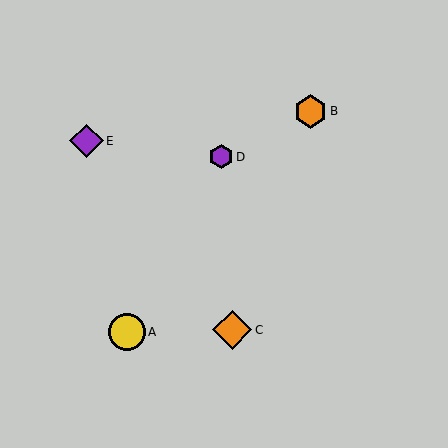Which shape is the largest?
The orange diamond (labeled C) is the largest.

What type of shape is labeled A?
Shape A is a yellow circle.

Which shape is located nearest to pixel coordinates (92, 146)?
The purple diamond (labeled E) at (87, 141) is nearest to that location.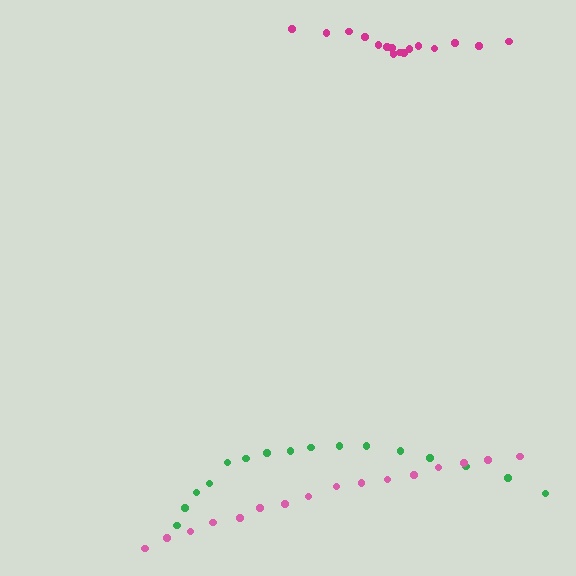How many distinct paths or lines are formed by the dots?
There are 3 distinct paths.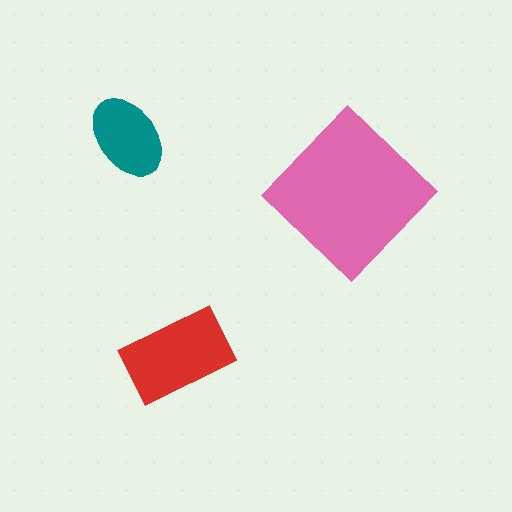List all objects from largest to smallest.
The pink diamond, the red rectangle, the teal ellipse.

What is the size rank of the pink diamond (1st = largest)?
1st.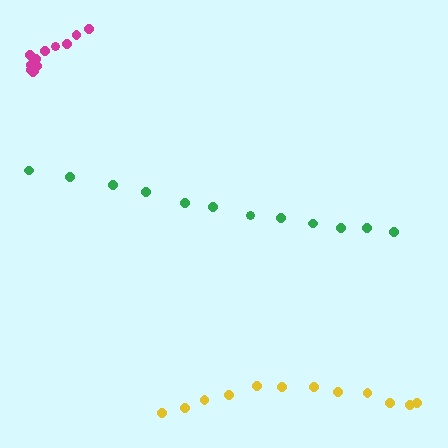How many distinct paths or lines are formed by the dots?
There are 3 distinct paths.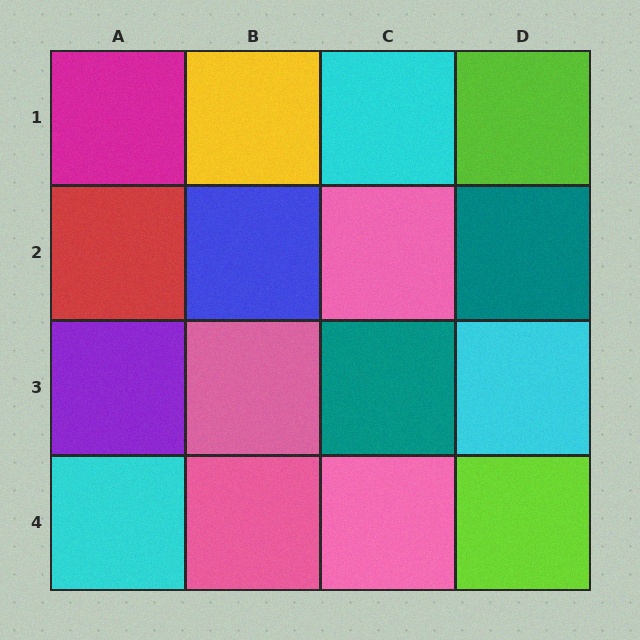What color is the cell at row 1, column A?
Magenta.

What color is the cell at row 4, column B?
Pink.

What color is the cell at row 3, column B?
Pink.